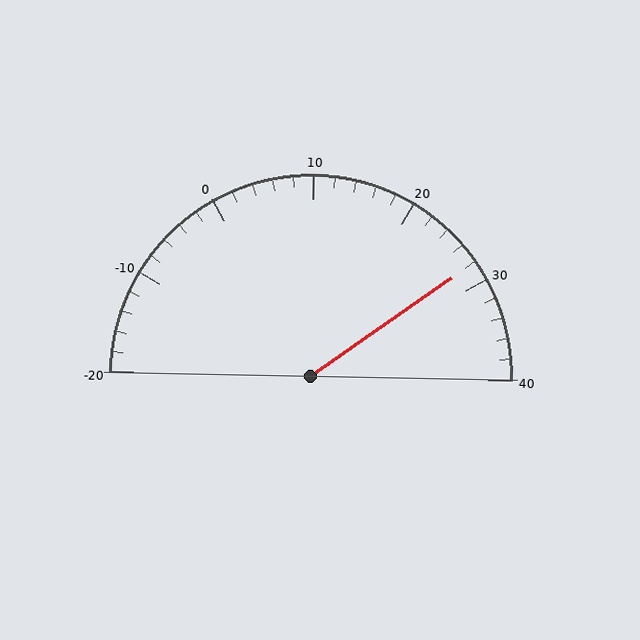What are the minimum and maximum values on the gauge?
The gauge ranges from -20 to 40.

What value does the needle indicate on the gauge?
The needle indicates approximately 28.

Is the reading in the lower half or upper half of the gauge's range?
The reading is in the upper half of the range (-20 to 40).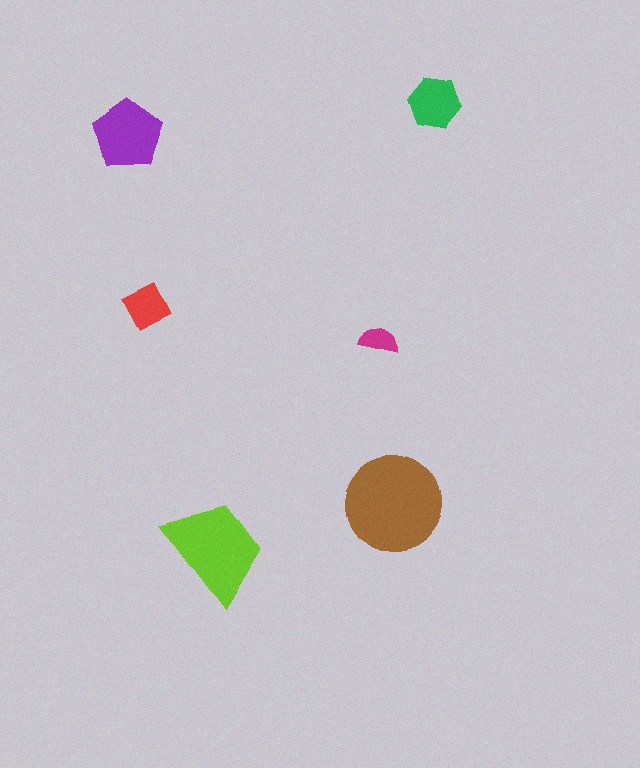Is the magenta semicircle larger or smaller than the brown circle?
Smaller.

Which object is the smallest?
The magenta semicircle.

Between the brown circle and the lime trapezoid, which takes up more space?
The brown circle.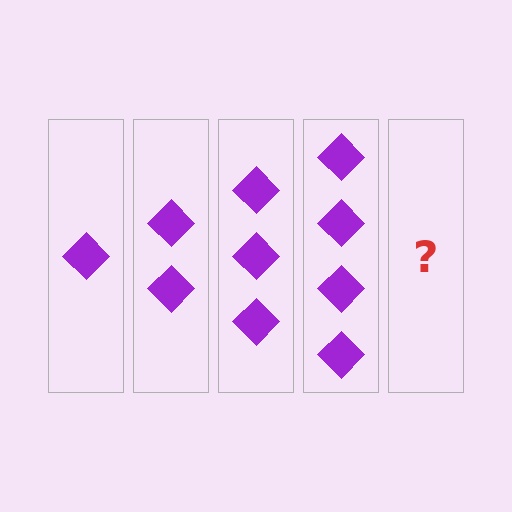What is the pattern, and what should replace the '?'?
The pattern is that each step adds one more diamond. The '?' should be 5 diamonds.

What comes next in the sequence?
The next element should be 5 diamonds.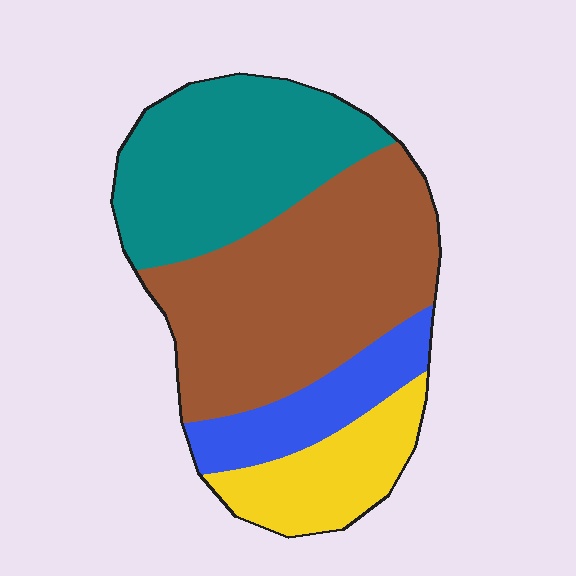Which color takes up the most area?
Brown, at roughly 40%.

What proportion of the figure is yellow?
Yellow takes up less than a sixth of the figure.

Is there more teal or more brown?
Brown.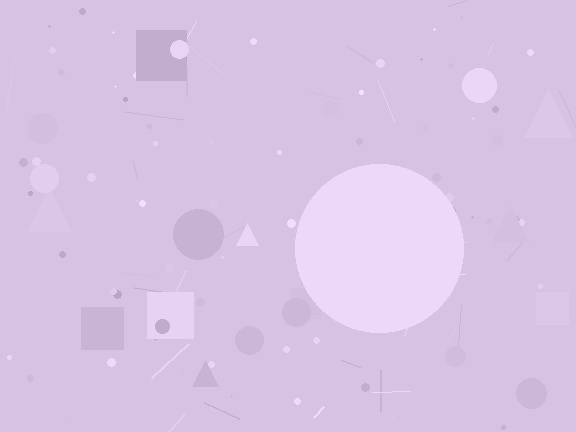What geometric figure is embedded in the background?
A circle is embedded in the background.